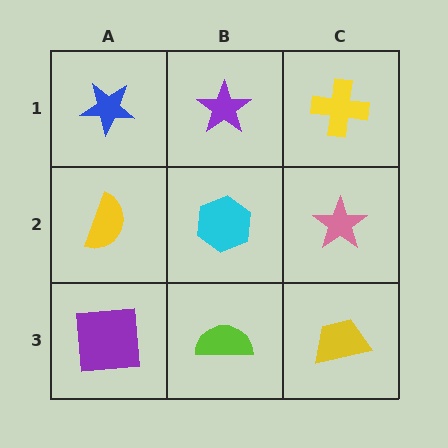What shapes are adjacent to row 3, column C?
A pink star (row 2, column C), a lime semicircle (row 3, column B).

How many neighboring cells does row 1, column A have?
2.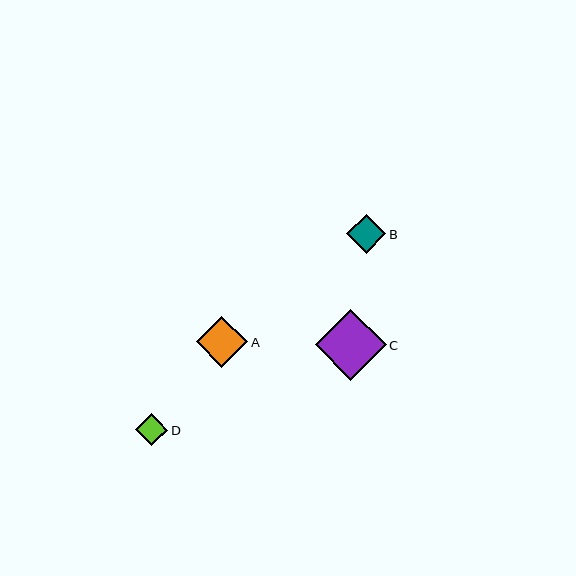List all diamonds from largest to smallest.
From largest to smallest: C, A, B, D.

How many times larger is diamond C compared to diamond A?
Diamond C is approximately 1.4 times the size of diamond A.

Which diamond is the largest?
Diamond C is the largest with a size of approximately 71 pixels.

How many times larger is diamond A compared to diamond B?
Diamond A is approximately 1.3 times the size of diamond B.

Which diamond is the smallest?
Diamond D is the smallest with a size of approximately 32 pixels.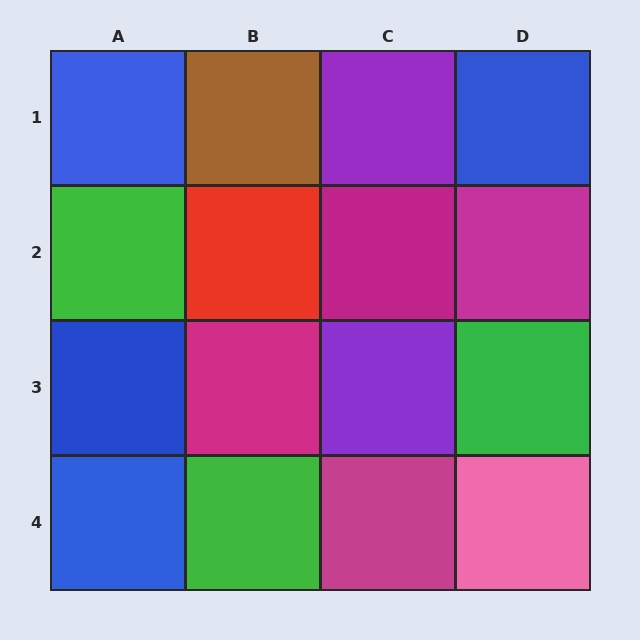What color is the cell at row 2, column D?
Magenta.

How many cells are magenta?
4 cells are magenta.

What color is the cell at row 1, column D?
Blue.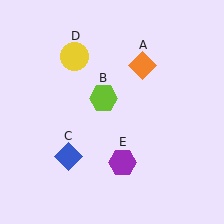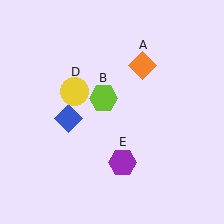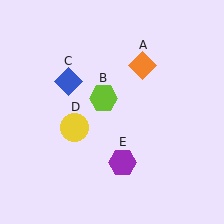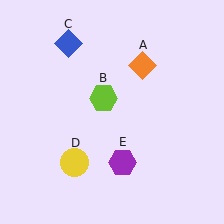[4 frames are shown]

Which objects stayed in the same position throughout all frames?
Orange diamond (object A) and lime hexagon (object B) and purple hexagon (object E) remained stationary.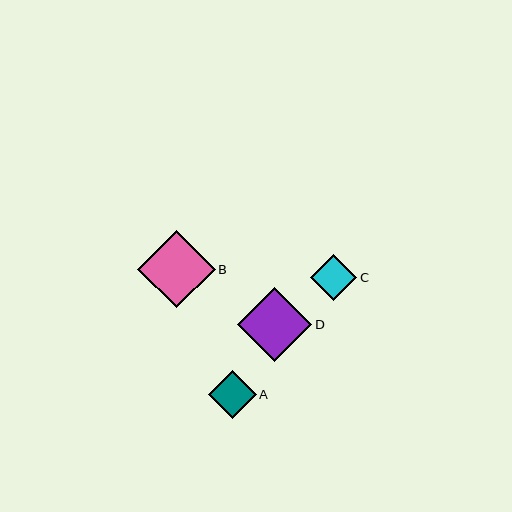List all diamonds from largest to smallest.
From largest to smallest: B, D, A, C.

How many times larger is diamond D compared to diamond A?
Diamond D is approximately 1.5 times the size of diamond A.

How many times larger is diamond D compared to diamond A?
Diamond D is approximately 1.5 times the size of diamond A.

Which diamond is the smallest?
Diamond C is the smallest with a size of approximately 46 pixels.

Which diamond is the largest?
Diamond B is the largest with a size of approximately 77 pixels.